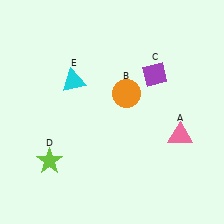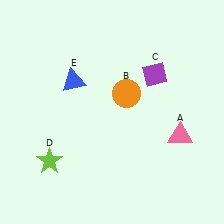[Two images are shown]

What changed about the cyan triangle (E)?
In Image 1, E is cyan. In Image 2, it changed to blue.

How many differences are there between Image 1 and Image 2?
There is 1 difference between the two images.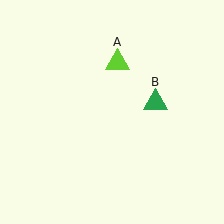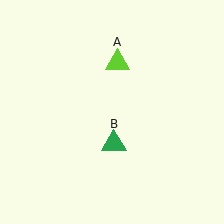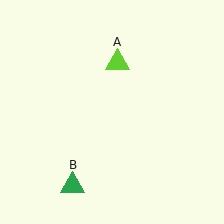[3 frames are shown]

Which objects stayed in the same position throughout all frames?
Lime triangle (object A) remained stationary.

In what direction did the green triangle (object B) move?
The green triangle (object B) moved down and to the left.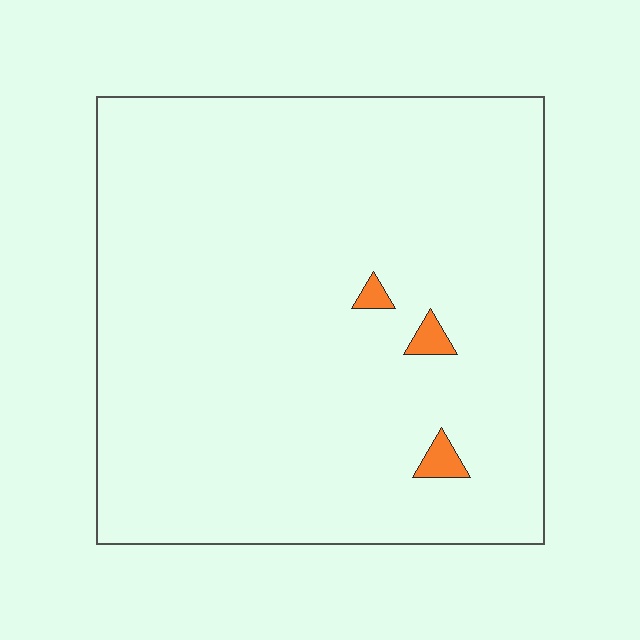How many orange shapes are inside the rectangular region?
3.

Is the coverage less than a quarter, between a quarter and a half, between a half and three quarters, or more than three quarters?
Less than a quarter.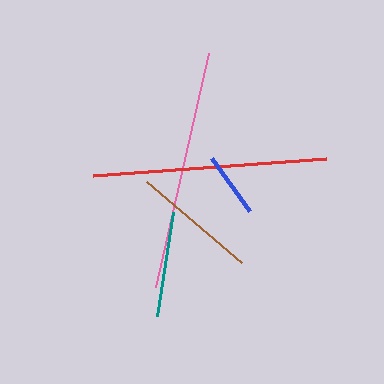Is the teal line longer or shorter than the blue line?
The teal line is longer than the blue line.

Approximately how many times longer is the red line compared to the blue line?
The red line is approximately 3.6 times the length of the blue line.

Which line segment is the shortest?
The blue line is the shortest at approximately 66 pixels.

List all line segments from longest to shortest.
From longest to shortest: pink, red, brown, teal, blue.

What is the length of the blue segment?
The blue segment is approximately 66 pixels long.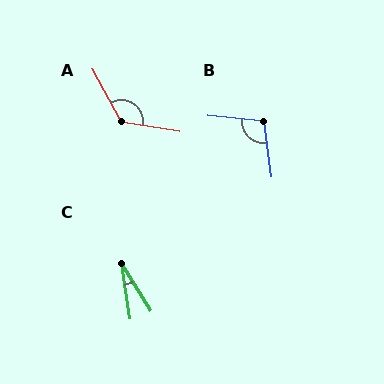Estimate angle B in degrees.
Approximately 103 degrees.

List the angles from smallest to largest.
C (24°), B (103°), A (129°).